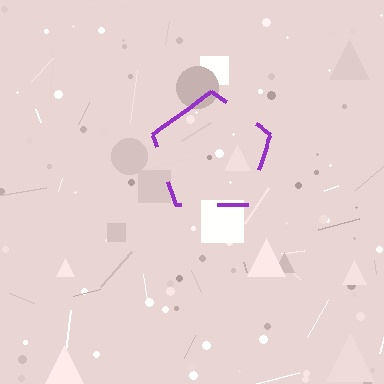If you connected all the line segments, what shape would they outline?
They would outline a pentagon.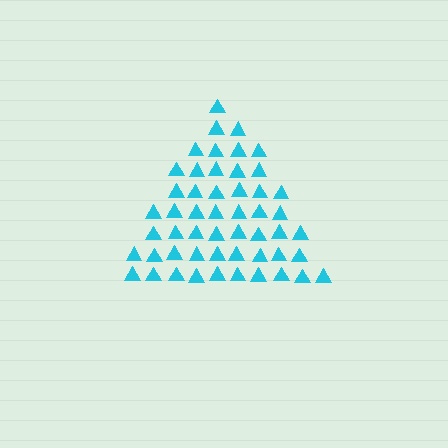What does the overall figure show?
The overall figure shows a triangle.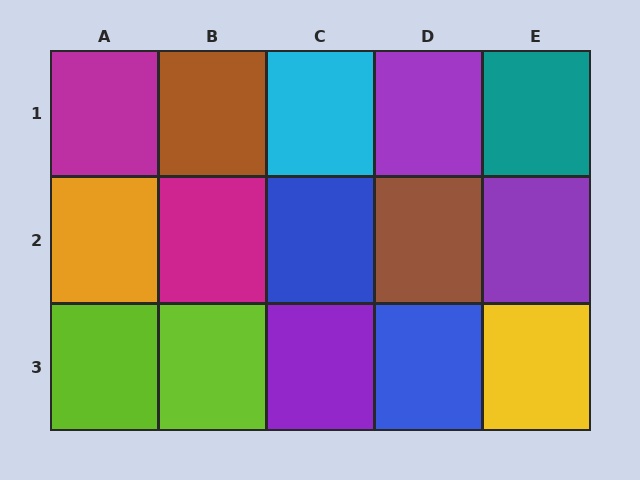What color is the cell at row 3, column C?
Purple.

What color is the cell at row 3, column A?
Lime.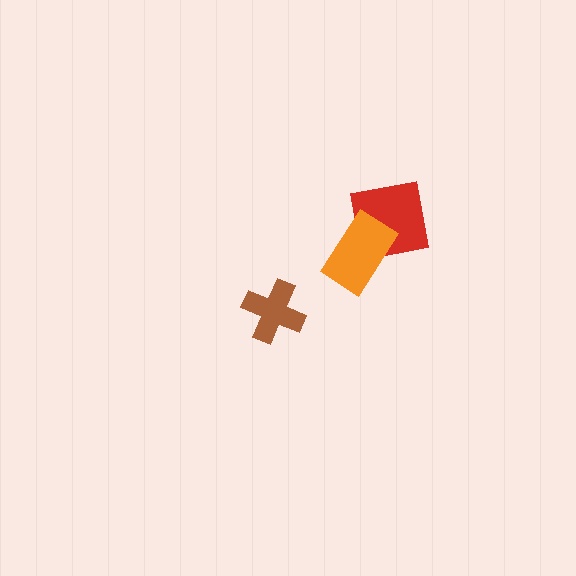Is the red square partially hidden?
Yes, it is partially covered by another shape.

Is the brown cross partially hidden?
No, no other shape covers it.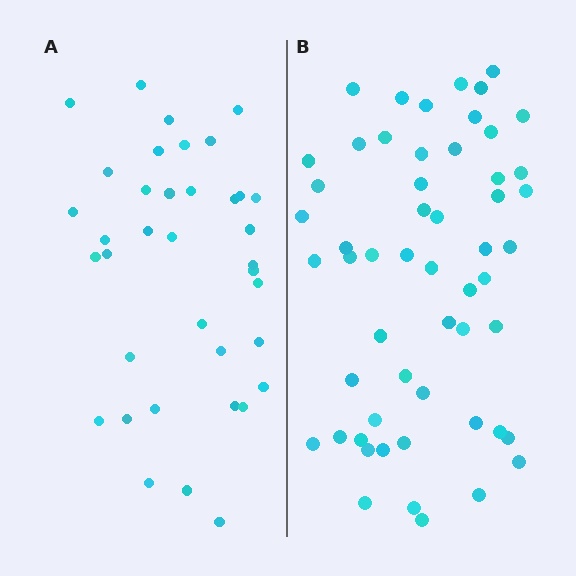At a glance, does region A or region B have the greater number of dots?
Region B (the right region) has more dots.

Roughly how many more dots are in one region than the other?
Region B has approximately 20 more dots than region A.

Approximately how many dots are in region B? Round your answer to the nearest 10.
About 60 dots. (The exact count is 55, which rounds to 60.)